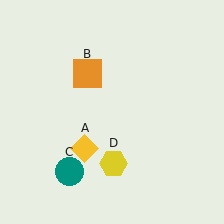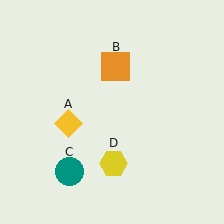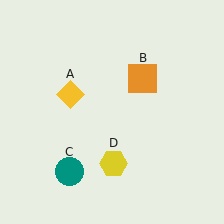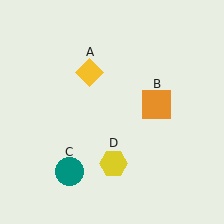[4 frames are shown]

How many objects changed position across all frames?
2 objects changed position: yellow diamond (object A), orange square (object B).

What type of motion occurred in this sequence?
The yellow diamond (object A), orange square (object B) rotated clockwise around the center of the scene.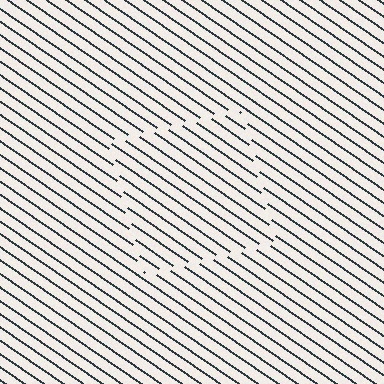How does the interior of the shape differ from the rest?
The interior of the shape contains the same grating, shifted by half a period — the contour is defined by the phase discontinuity where line-ends from the inner and outer gratings abut.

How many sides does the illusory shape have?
4 sides — the line-ends trace a square.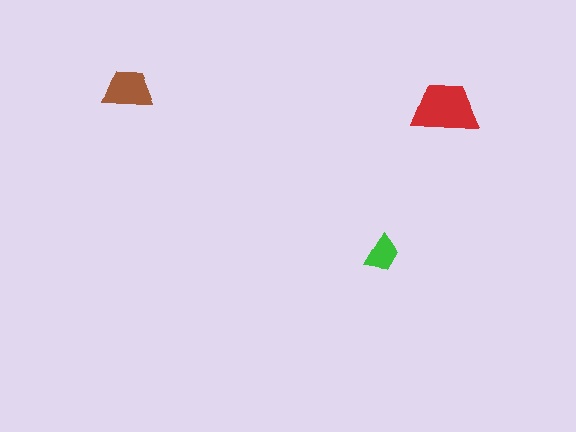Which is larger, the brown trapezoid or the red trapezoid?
The red one.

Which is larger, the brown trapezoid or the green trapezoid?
The brown one.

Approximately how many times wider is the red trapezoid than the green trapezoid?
About 2 times wider.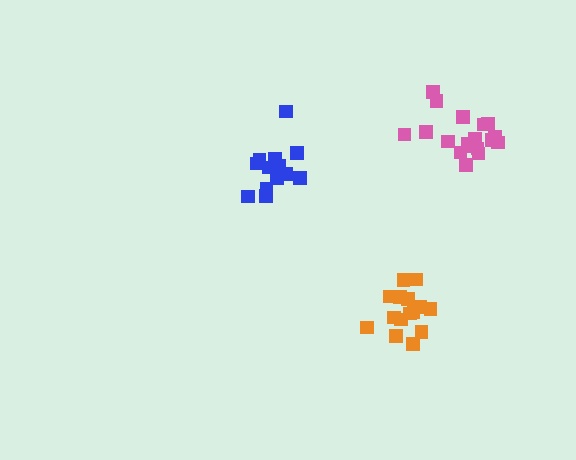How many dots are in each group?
Group 1: 16 dots, Group 2: 15 dots, Group 3: 18 dots (49 total).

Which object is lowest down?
The orange cluster is bottommost.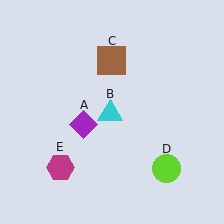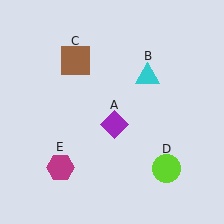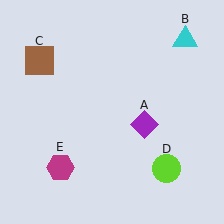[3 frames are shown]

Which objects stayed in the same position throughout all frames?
Lime circle (object D) and magenta hexagon (object E) remained stationary.